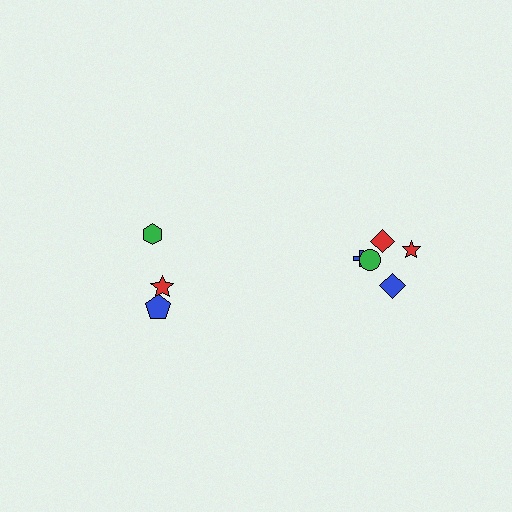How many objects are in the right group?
There are 5 objects.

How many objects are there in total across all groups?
There are 8 objects.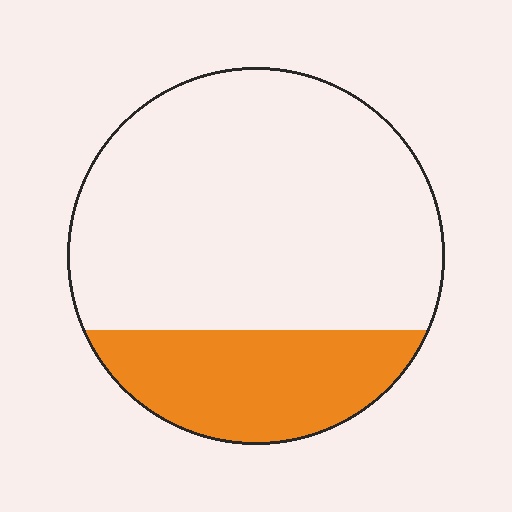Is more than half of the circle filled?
No.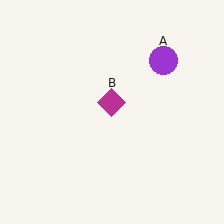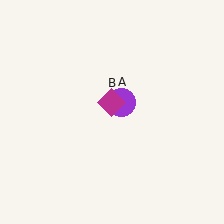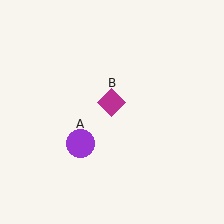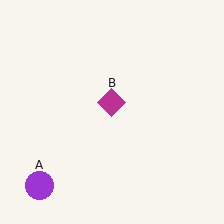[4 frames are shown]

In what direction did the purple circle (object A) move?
The purple circle (object A) moved down and to the left.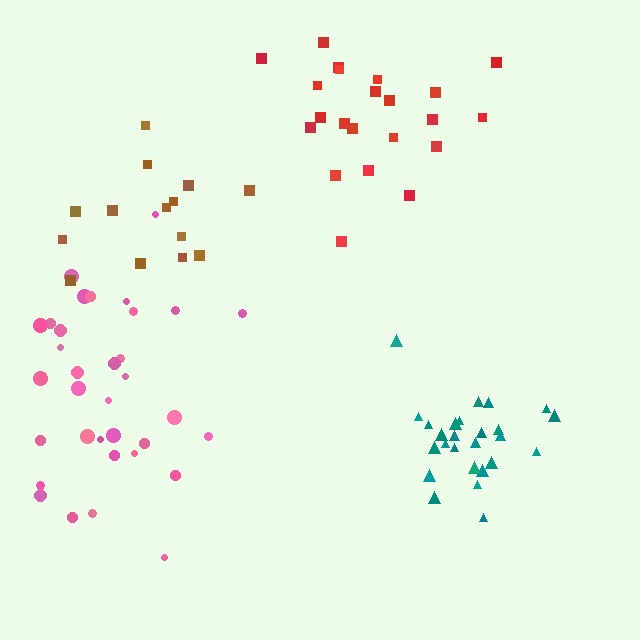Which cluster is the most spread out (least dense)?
Brown.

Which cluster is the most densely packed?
Teal.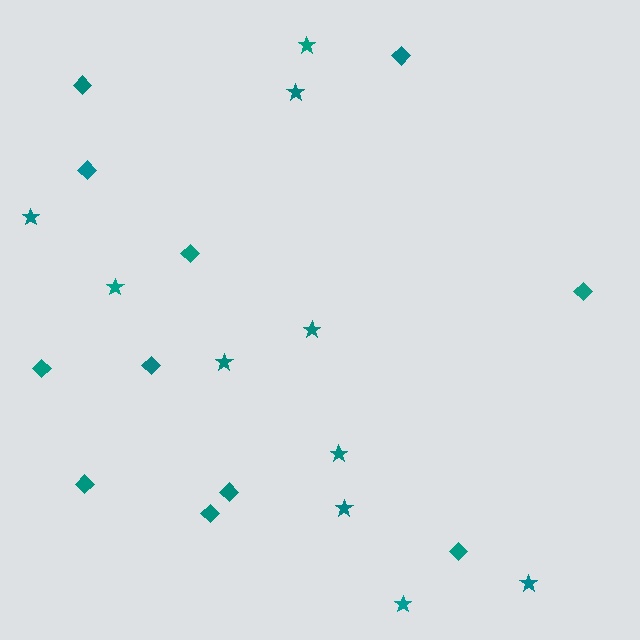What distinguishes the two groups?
There are 2 groups: one group of stars (10) and one group of diamonds (11).